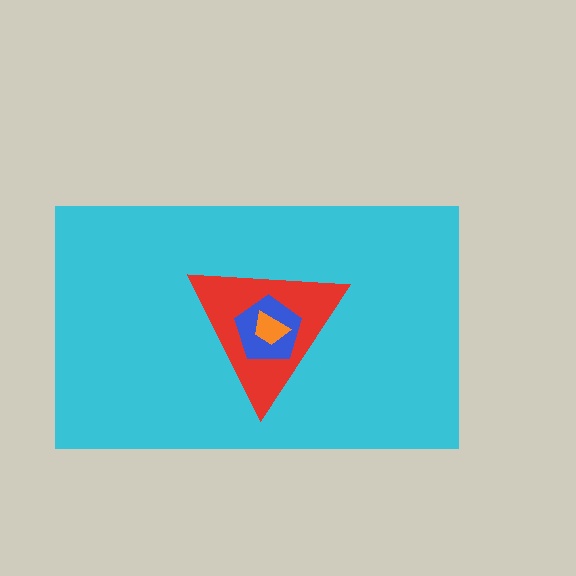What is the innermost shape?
The orange trapezoid.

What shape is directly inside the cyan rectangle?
The red triangle.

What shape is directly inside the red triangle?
The blue pentagon.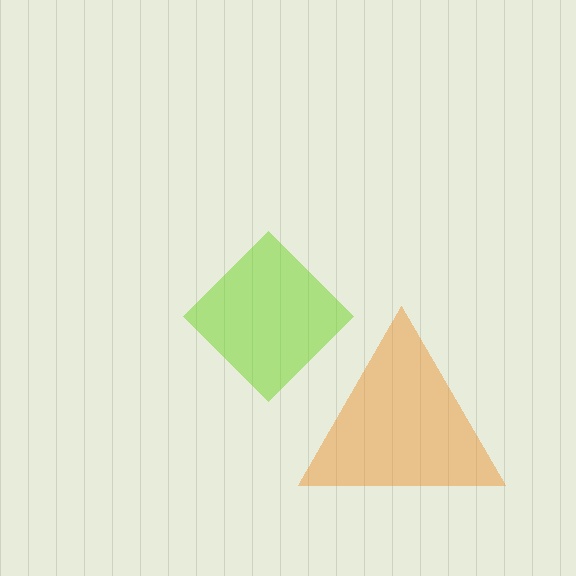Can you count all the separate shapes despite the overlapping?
Yes, there are 2 separate shapes.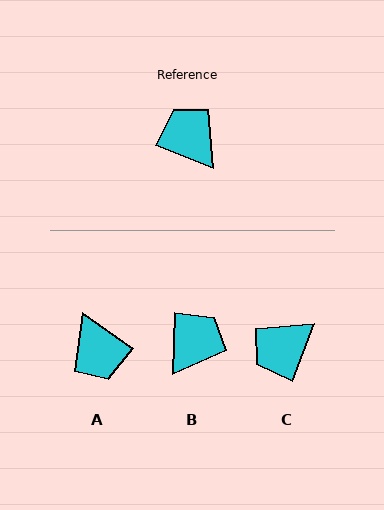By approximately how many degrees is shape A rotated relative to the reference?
Approximately 167 degrees counter-clockwise.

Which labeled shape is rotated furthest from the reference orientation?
A, about 167 degrees away.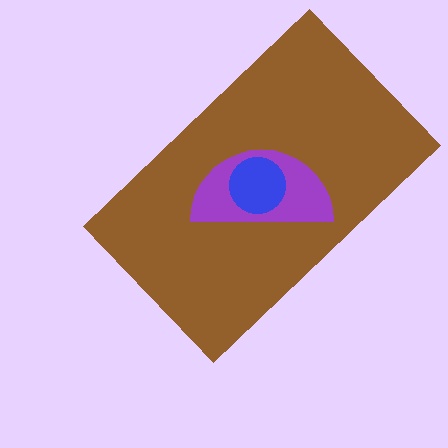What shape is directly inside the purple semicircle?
The blue circle.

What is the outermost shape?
The brown rectangle.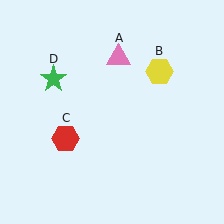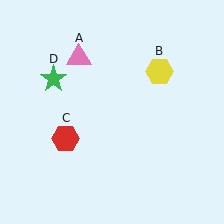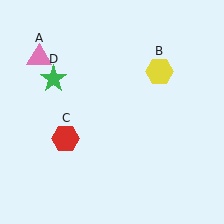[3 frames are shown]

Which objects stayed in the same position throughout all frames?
Yellow hexagon (object B) and red hexagon (object C) and green star (object D) remained stationary.